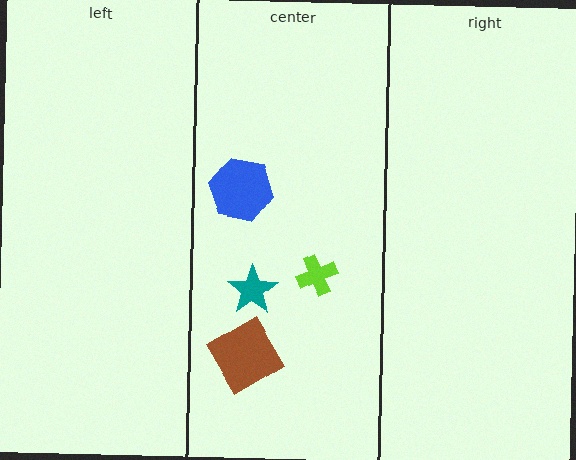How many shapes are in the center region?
4.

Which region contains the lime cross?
The center region.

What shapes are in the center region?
The teal star, the blue hexagon, the lime cross, the brown diamond.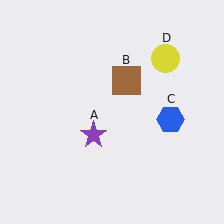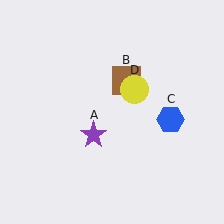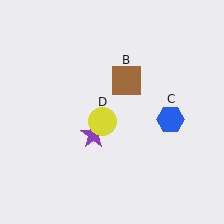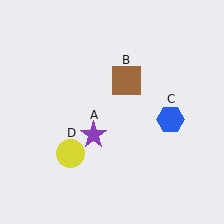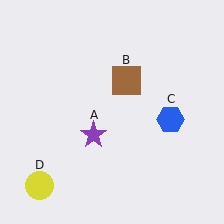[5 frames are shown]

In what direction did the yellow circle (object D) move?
The yellow circle (object D) moved down and to the left.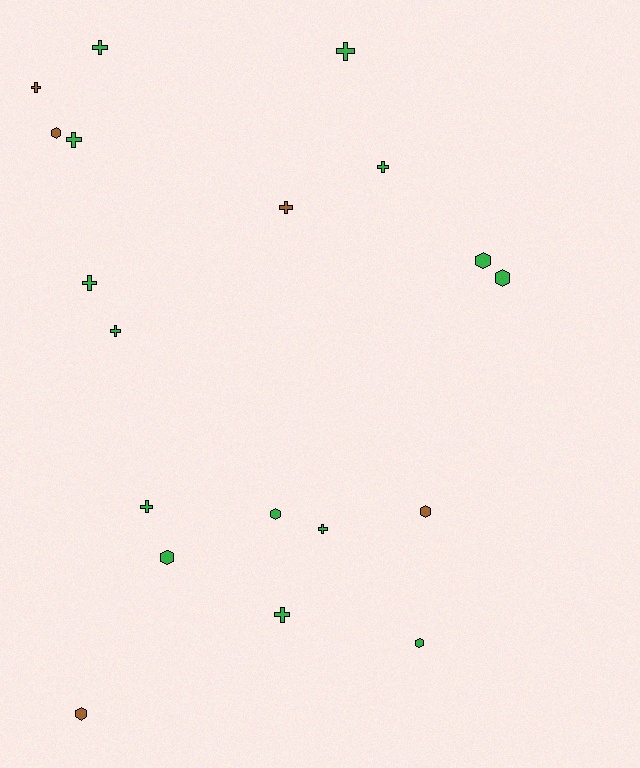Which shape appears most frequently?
Cross, with 11 objects.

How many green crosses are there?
There are 9 green crosses.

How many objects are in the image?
There are 19 objects.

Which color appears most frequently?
Green, with 14 objects.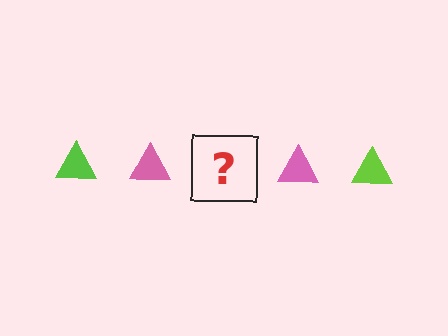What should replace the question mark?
The question mark should be replaced with a lime triangle.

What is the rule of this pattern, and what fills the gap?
The rule is that the pattern cycles through lime, pink triangles. The gap should be filled with a lime triangle.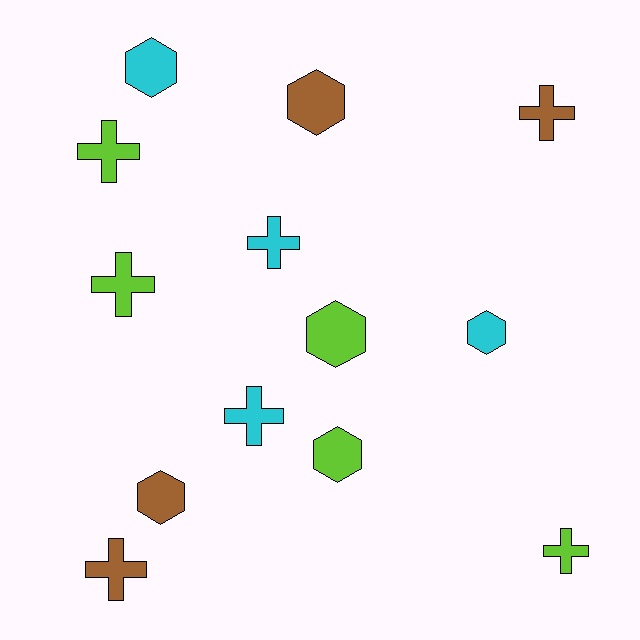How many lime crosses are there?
There are 3 lime crosses.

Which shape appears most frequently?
Cross, with 7 objects.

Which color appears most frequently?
Lime, with 5 objects.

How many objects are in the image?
There are 13 objects.